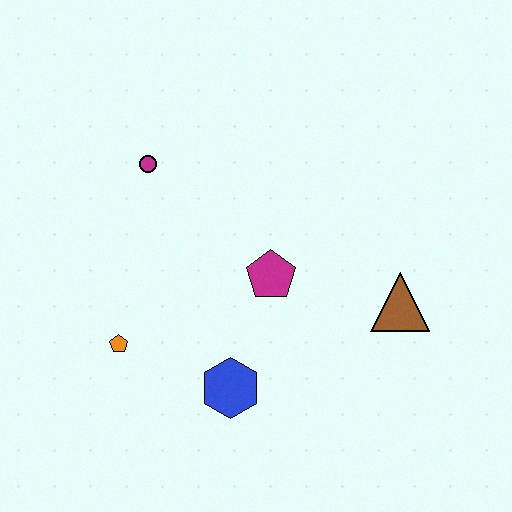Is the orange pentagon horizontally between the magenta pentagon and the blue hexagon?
No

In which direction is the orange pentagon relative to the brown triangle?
The orange pentagon is to the left of the brown triangle.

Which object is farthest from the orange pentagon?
The brown triangle is farthest from the orange pentagon.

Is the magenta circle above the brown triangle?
Yes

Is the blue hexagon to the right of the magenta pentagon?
No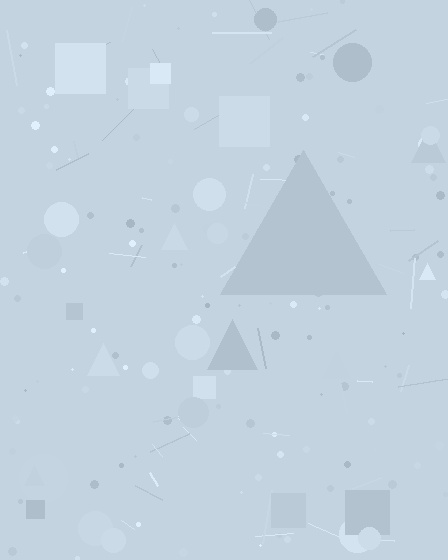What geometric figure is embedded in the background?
A triangle is embedded in the background.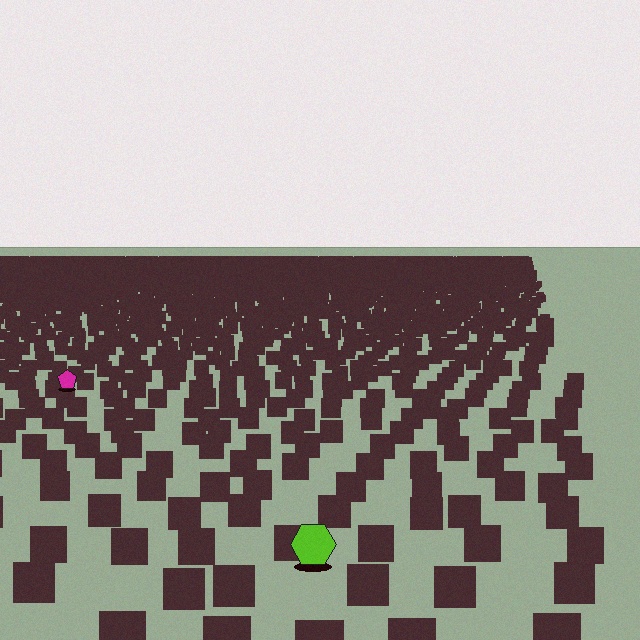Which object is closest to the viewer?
The lime hexagon is closest. The texture marks near it are larger and more spread out.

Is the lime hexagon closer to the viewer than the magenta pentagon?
Yes. The lime hexagon is closer — you can tell from the texture gradient: the ground texture is coarser near it.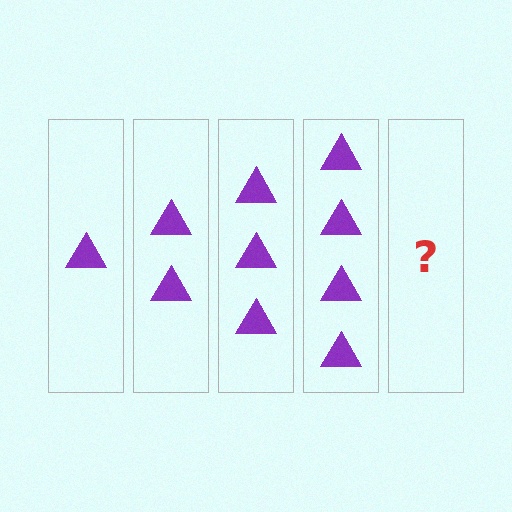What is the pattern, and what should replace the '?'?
The pattern is that each step adds one more triangle. The '?' should be 5 triangles.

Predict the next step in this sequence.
The next step is 5 triangles.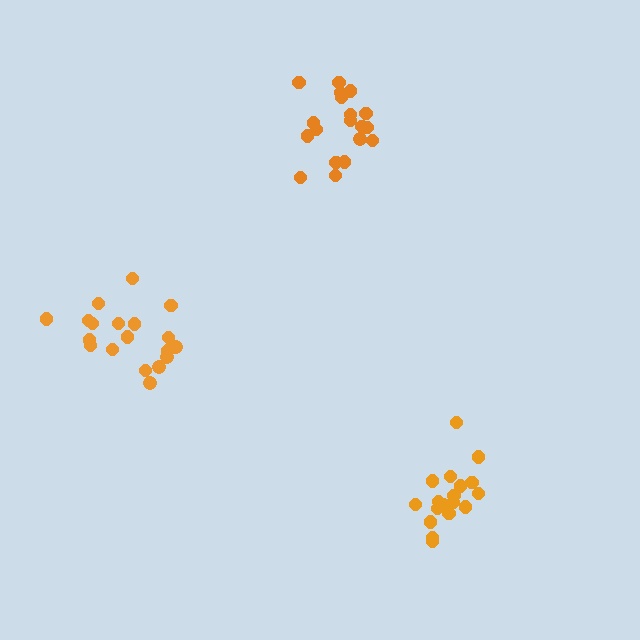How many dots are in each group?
Group 1: 19 dots, Group 2: 19 dots, Group 3: 19 dots (57 total).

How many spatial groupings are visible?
There are 3 spatial groupings.